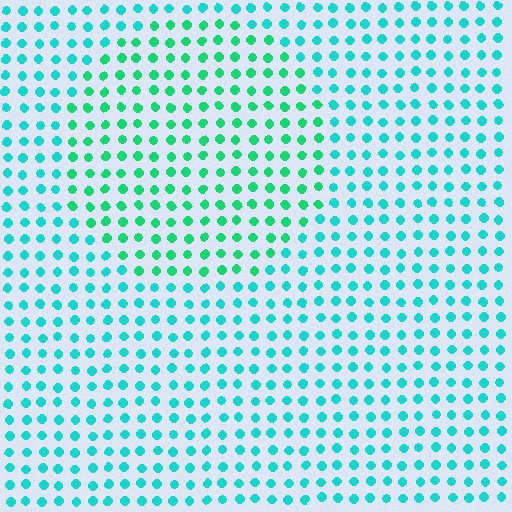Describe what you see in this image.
The image is filled with small cyan elements in a uniform arrangement. A circle-shaped region is visible where the elements are tinted to a slightly different hue, forming a subtle color boundary.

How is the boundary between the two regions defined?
The boundary is defined purely by a slight shift in hue (about 28 degrees). Spacing, size, and orientation are identical on both sides.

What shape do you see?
I see a circle.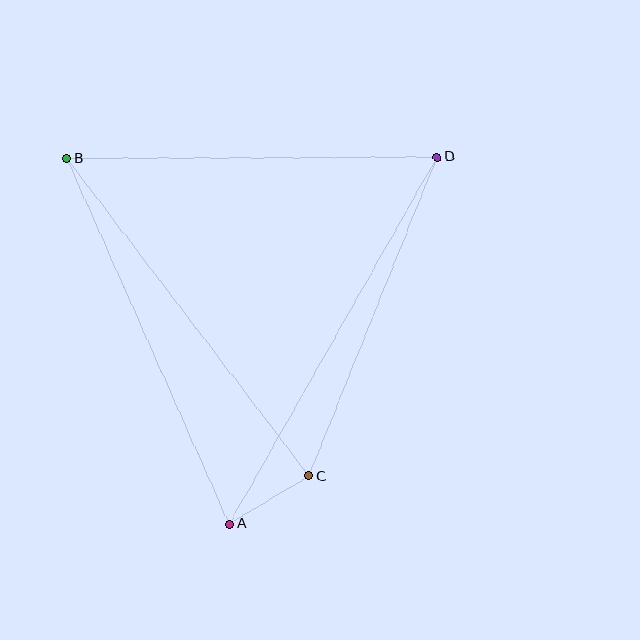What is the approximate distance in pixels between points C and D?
The distance between C and D is approximately 344 pixels.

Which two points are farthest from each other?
Points A and D are farthest from each other.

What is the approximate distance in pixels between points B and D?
The distance between B and D is approximately 370 pixels.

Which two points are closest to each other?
Points A and C are closest to each other.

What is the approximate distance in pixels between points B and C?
The distance between B and C is approximately 399 pixels.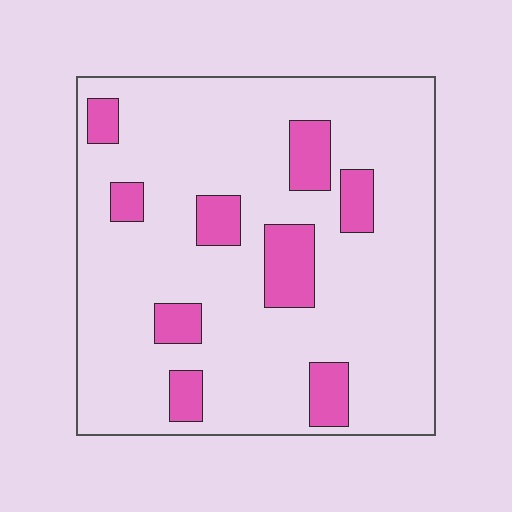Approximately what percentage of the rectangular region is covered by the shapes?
Approximately 15%.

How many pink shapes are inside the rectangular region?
9.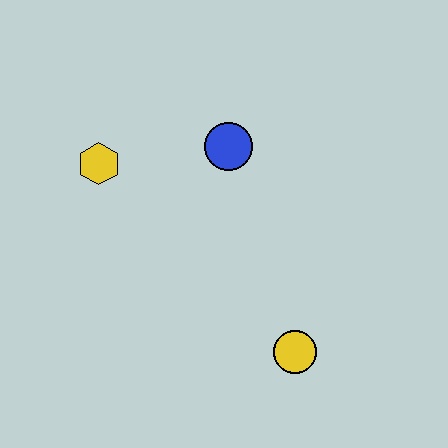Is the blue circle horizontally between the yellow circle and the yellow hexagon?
Yes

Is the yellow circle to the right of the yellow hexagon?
Yes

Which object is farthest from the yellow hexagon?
The yellow circle is farthest from the yellow hexagon.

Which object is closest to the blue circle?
The yellow hexagon is closest to the blue circle.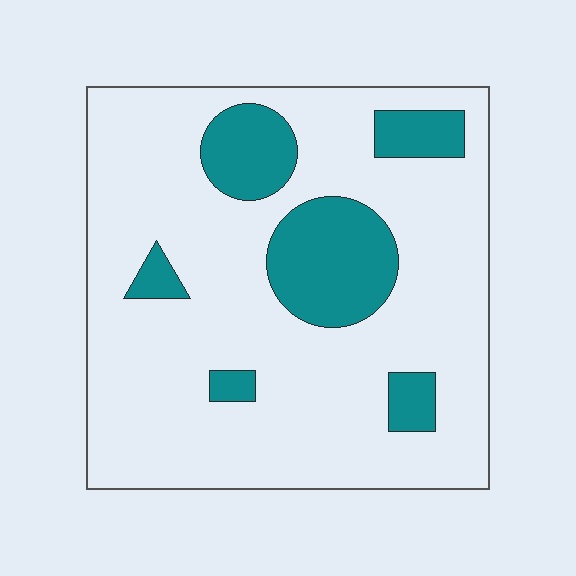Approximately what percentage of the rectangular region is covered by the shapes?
Approximately 20%.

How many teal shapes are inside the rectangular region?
6.